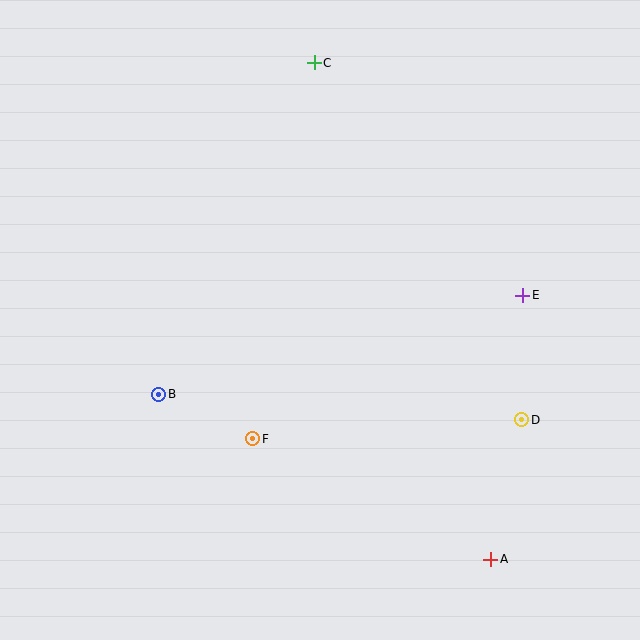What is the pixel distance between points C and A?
The distance between C and A is 527 pixels.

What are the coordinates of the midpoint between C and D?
The midpoint between C and D is at (418, 241).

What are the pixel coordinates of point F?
Point F is at (253, 439).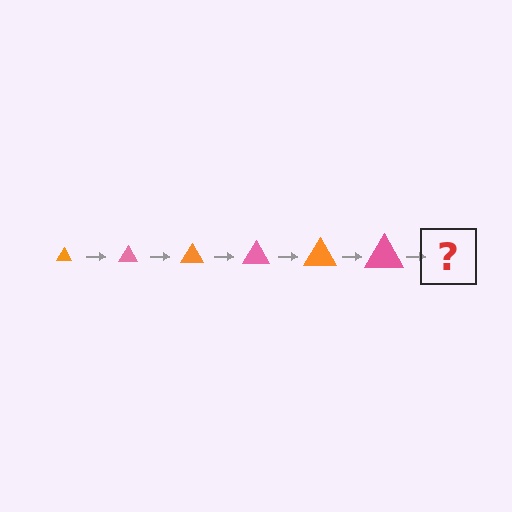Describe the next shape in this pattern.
It should be an orange triangle, larger than the previous one.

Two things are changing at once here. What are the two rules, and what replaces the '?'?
The two rules are that the triangle grows larger each step and the color cycles through orange and pink. The '?' should be an orange triangle, larger than the previous one.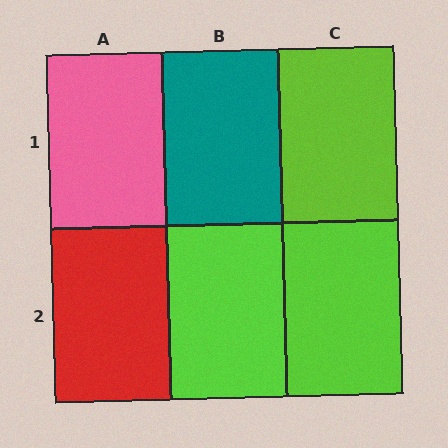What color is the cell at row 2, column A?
Red.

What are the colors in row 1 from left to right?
Pink, teal, lime.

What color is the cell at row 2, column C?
Lime.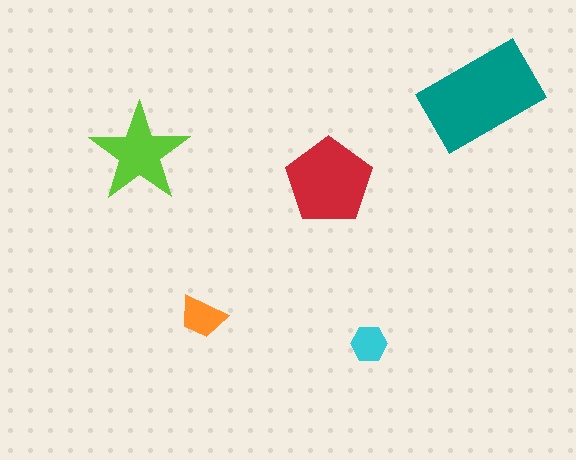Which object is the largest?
The teal rectangle.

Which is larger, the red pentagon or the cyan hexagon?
The red pentagon.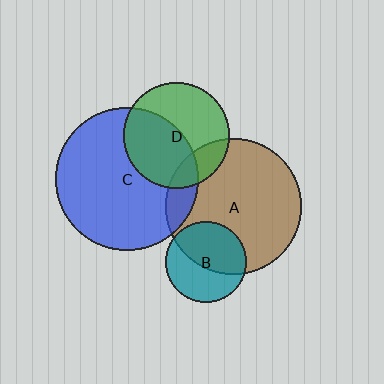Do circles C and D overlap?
Yes.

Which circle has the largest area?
Circle C (blue).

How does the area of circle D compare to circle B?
Approximately 1.7 times.